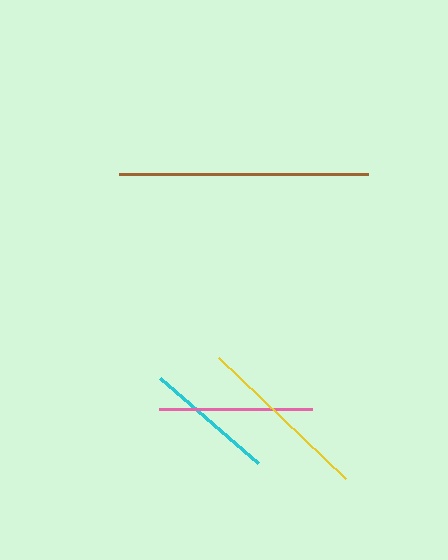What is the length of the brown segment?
The brown segment is approximately 249 pixels long.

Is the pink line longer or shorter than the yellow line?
The yellow line is longer than the pink line.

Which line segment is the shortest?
The cyan line is the shortest at approximately 130 pixels.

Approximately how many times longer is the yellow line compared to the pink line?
The yellow line is approximately 1.1 times the length of the pink line.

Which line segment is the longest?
The brown line is the longest at approximately 249 pixels.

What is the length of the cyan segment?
The cyan segment is approximately 130 pixels long.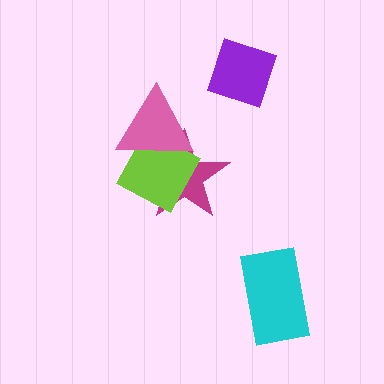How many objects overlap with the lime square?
2 objects overlap with the lime square.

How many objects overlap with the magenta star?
2 objects overlap with the magenta star.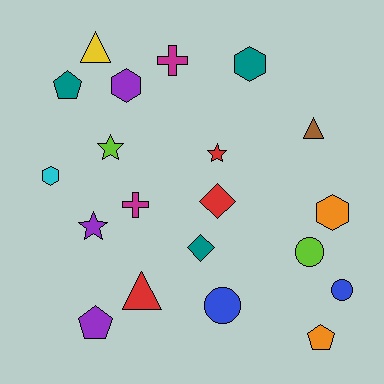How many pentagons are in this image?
There are 3 pentagons.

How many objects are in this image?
There are 20 objects.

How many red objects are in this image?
There are 3 red objects.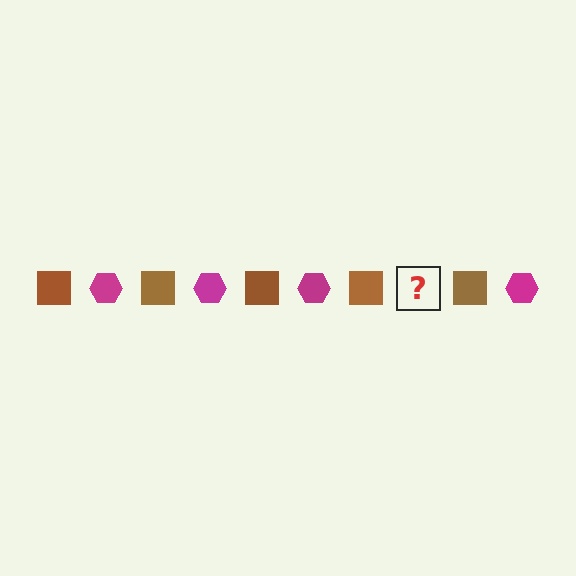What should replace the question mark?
The question mark should be replaced with a magenta hexagon.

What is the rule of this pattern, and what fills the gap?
The rule is that the pattern alternates between brown square and magenta hexagon. The gap should be filled with a magenta hexagon.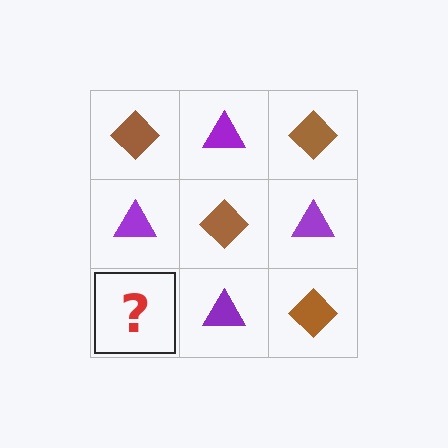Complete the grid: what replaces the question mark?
The question mark should be replaced with a brown diamond.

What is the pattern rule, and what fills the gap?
The rule is that it alternates brown diamond and purple triangle in a checkerboard pattern. The gap should be filled with a brown diamond.